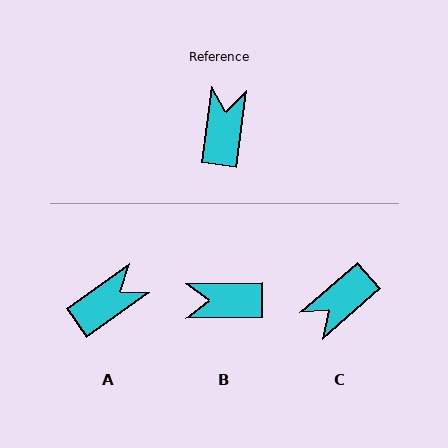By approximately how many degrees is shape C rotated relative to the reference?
Approximately 138 degrees counter-clockwise.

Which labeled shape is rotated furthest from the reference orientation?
C, about 138 degrees away.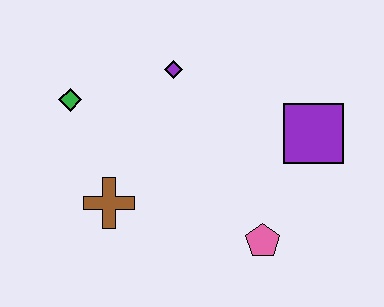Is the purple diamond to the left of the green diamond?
No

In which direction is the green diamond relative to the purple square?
The green diamond is to the left of the purple square.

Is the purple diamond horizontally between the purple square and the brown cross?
Yes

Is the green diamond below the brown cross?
No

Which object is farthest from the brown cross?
The purple square is farthest from the brown cross.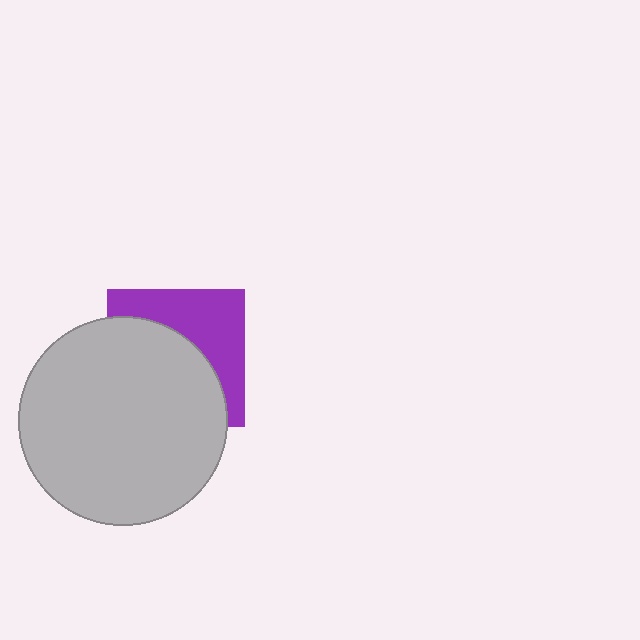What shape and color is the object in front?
The object in front is a light gray circle.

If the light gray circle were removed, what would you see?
You would see the complete purple square.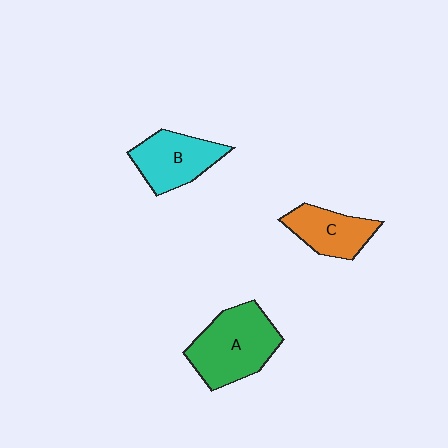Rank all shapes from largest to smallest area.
From largest to smallest: A (green), B (cyan), C (orange).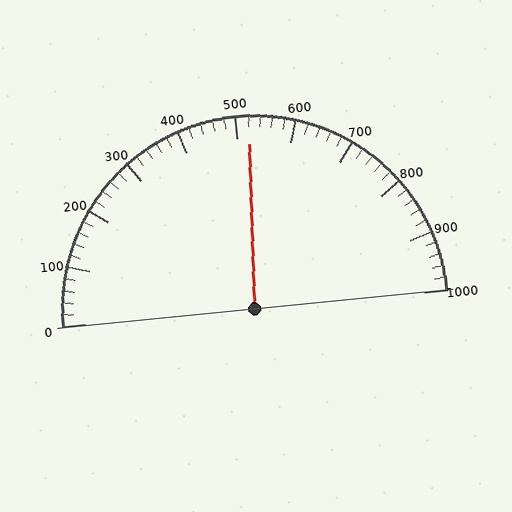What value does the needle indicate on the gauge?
The needle indicates approximately 520.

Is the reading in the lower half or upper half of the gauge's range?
The reading is in the upper half of the range (0 to 1000).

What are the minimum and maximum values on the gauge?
The gauge ranges from 0 to 1000.